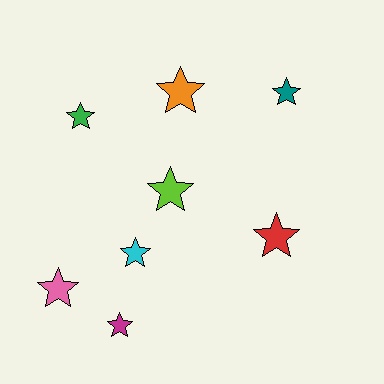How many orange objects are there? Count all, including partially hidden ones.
There is 1 orange object.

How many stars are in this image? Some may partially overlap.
There are 8 stars.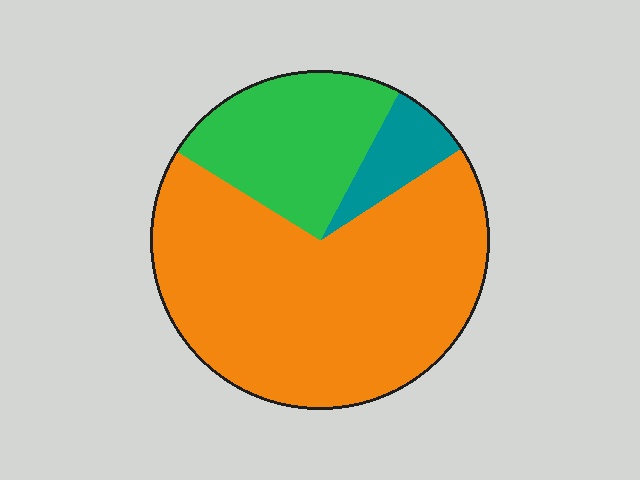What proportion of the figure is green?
Green takes up less than a quarter of the figure.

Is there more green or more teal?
Green.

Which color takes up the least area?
Teal, at roughly 10%.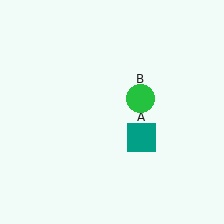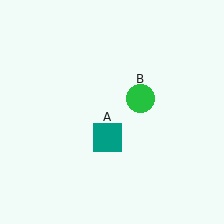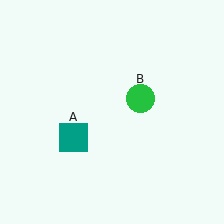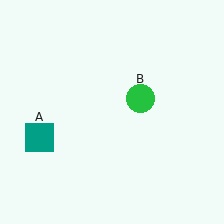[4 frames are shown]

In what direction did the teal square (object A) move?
The teal square (object A) moved left.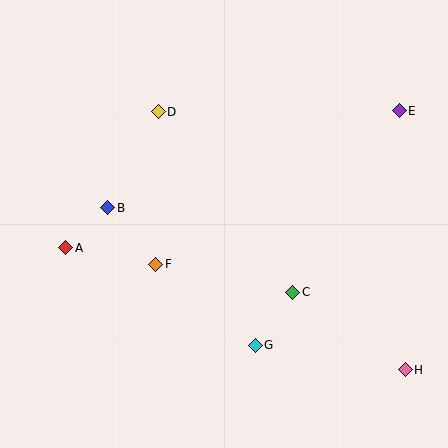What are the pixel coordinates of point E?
Point E is at (399, 111).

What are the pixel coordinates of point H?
Point H is at (405, 370).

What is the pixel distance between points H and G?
The distance between H and G is 152 pixels.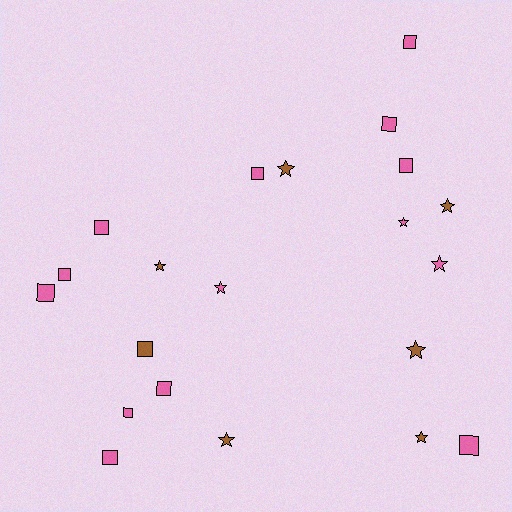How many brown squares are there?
There is 1 brown square.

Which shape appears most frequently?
Square, with 12 objects.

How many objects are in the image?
There are 21 objects.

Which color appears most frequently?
Pink, with 14 objects.